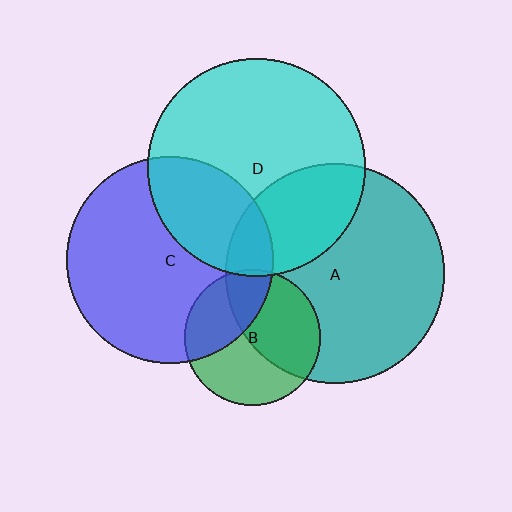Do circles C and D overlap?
Yes.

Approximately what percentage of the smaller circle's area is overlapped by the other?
Approximately 30%.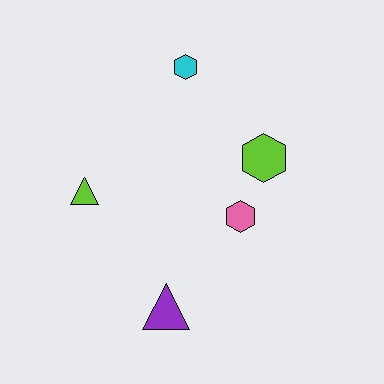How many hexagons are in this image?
There are 3 hexagons.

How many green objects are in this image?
There are no green objects.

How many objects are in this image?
There are 5 objects.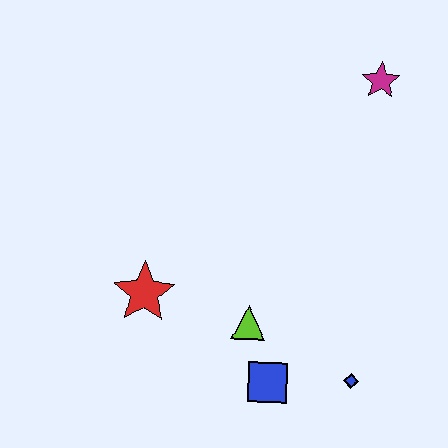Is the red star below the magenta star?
Yes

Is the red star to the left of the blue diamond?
Yes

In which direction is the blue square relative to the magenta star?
The blue square is below the magenta star.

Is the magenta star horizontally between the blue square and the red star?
No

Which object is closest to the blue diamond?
The blue square is closest to the blue diamond.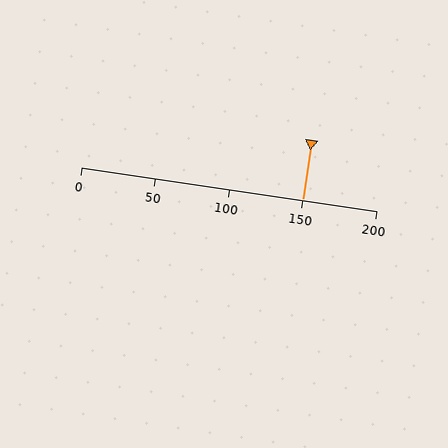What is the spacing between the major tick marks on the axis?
The major ticks are spaced 50 apart.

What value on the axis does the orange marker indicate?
The marker indicates approximately 150.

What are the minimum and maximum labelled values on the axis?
The axis runs from 0 to 200.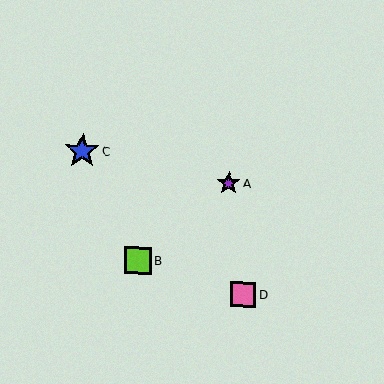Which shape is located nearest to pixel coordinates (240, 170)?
The purple star (labeled A) at (229, 183) is nearest to that location.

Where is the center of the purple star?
The center of the purple star is at (229, 183).